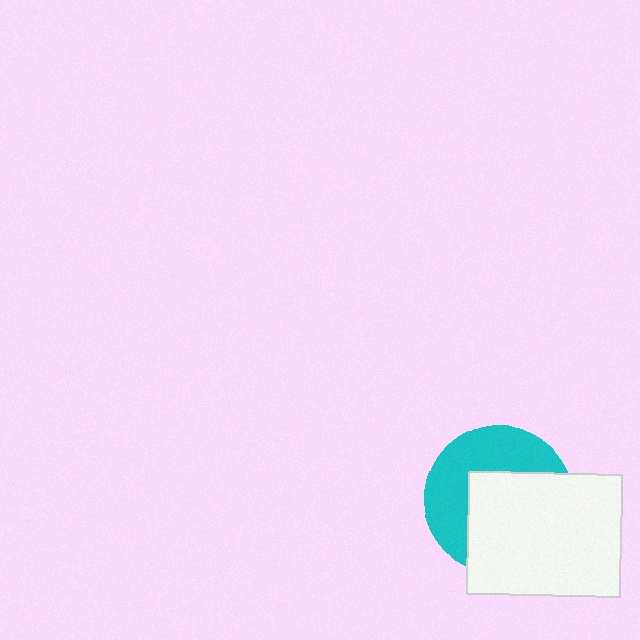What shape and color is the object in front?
The object in front is a white rectangle.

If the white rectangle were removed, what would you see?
You would see the complete cyan circle.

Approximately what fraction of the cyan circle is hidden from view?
Roughly 55% of the cyan circle is hidden behind the white rectangle.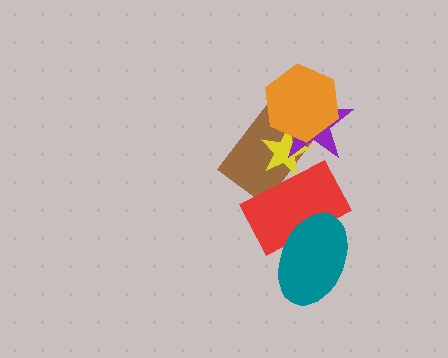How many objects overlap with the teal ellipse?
1 object overlaps with the teal ellipse.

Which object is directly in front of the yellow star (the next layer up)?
The purple star is directly in front of the yellow star.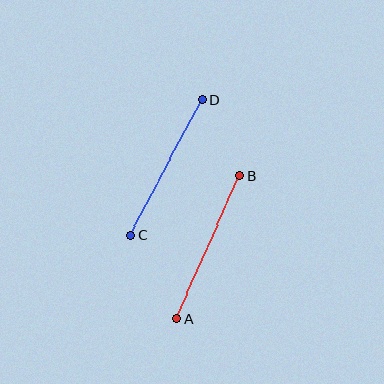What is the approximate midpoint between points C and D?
The midpoint is at approximately (166, 167) pixels.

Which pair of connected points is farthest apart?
Points A and B are farthest apart.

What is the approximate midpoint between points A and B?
The midpoint is at approximately (208, 248) pixels.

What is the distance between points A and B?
The distance is approximately 156 pixels.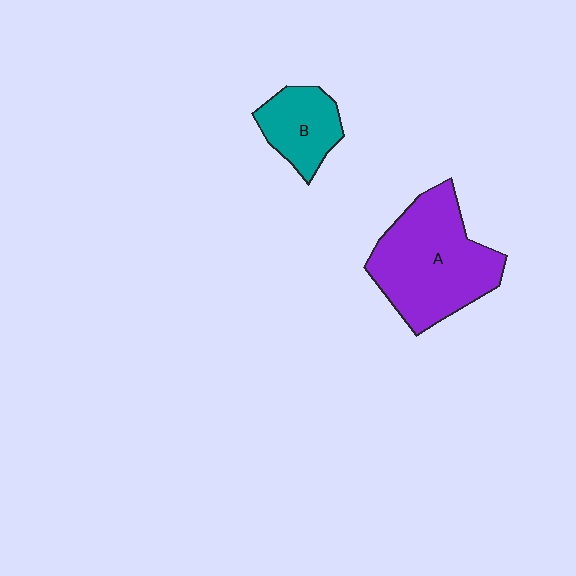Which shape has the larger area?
Shape A (purple).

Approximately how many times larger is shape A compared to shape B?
Approximately 2.2 times.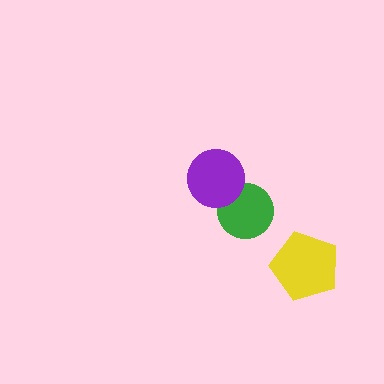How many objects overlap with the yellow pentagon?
0 objects overlap with the yellow pentagon.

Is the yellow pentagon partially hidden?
No, no other shape covers it.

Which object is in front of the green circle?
The purple circle is in front of the green circle.